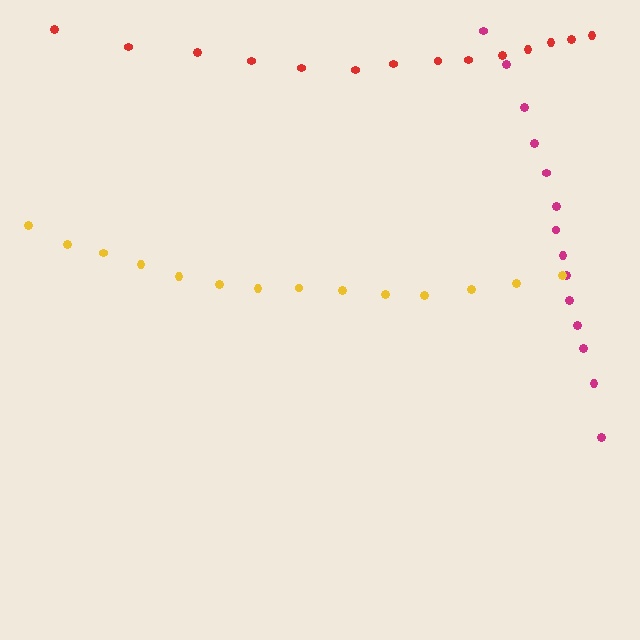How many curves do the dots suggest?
There are 3 distinct paths.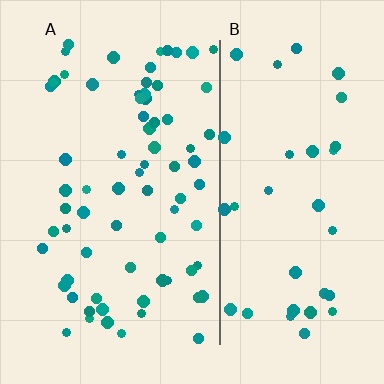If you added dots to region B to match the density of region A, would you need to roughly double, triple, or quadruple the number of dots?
Approximately double.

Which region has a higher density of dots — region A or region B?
A (the left).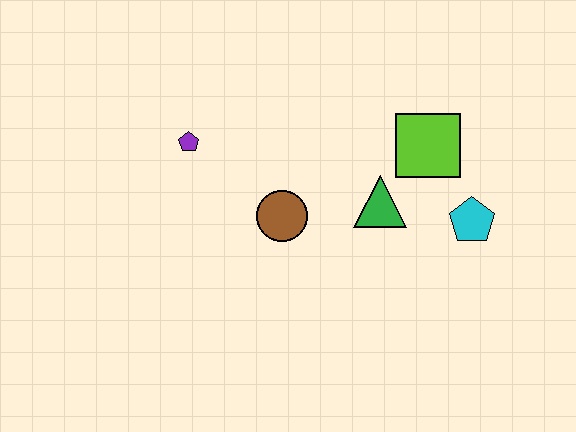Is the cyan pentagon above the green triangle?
No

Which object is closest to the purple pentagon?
The brown circle is closest to the purple pentagon.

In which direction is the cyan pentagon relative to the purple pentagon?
The cyan pentagon is to the right of the purple pentagon.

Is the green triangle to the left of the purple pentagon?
No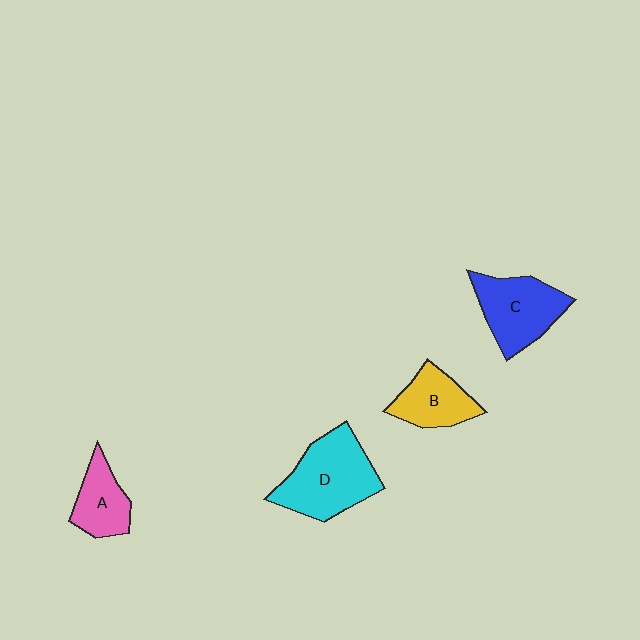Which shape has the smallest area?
Shape A (pink).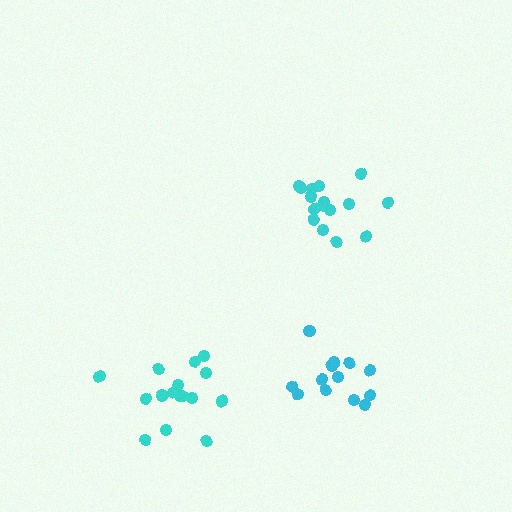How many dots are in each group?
Group 1: 13 dots, Group 2: 17 dots, Group 3: 16 dots (46 total).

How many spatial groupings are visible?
There are 3 spatial groupings.